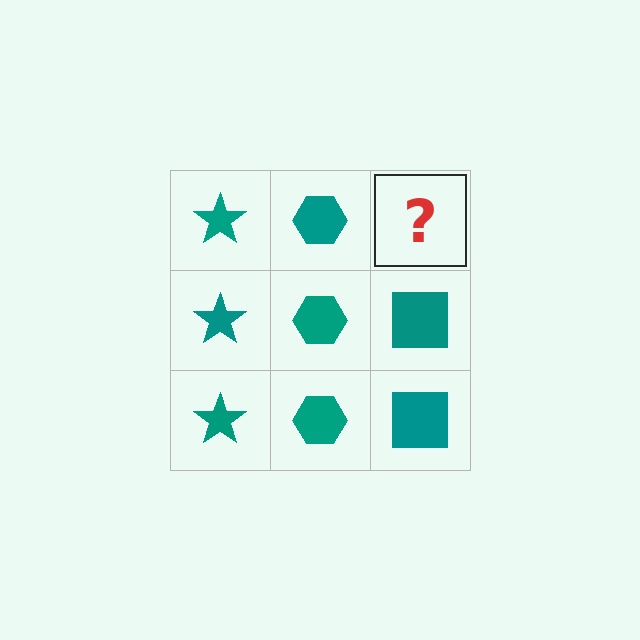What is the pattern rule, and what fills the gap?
The rule is that each column has a consistent shape. The gap should be filled with a teal square.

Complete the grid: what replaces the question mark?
The question mark should be replaced with a teal square.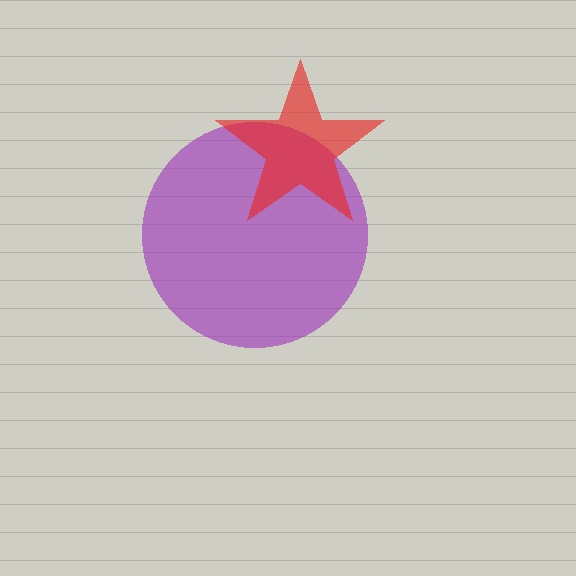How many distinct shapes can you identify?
There are 2 distinct shapes: a purple circle, a red star.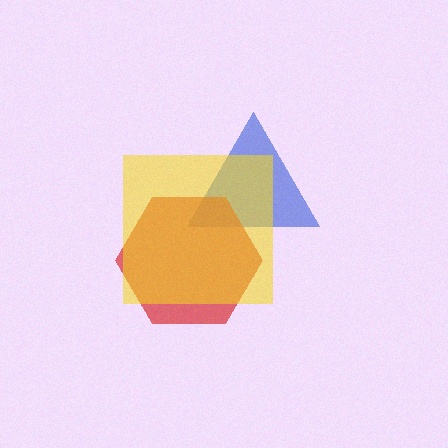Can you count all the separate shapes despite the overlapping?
Yes, there are 3 separate shapes.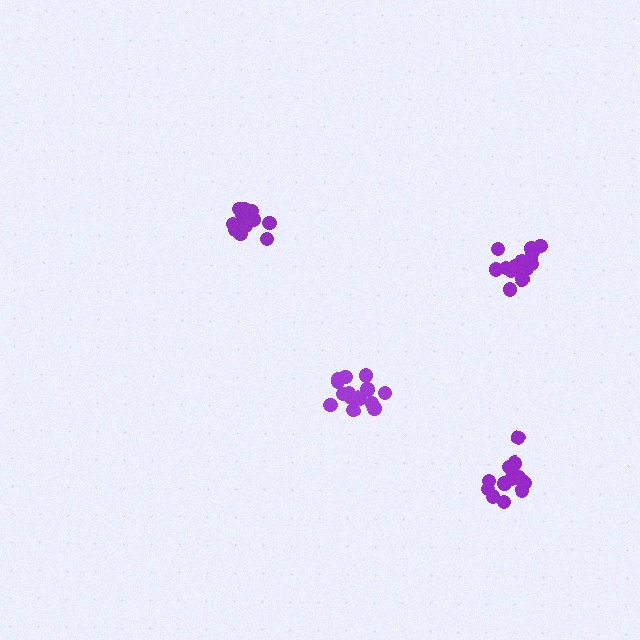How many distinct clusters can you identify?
There are 4 distinct clusters.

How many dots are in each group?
Group 1: 14 dots, Group 2: 16 dots, Group 3: 16 dots, Group 4: 12 dots (58 total).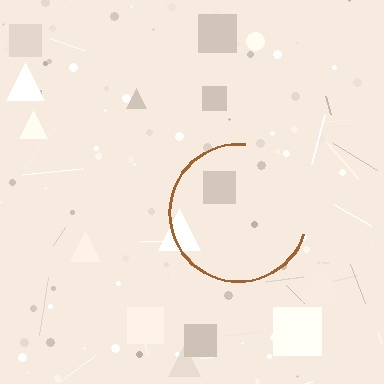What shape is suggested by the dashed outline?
The dashed outline suggests a circle.